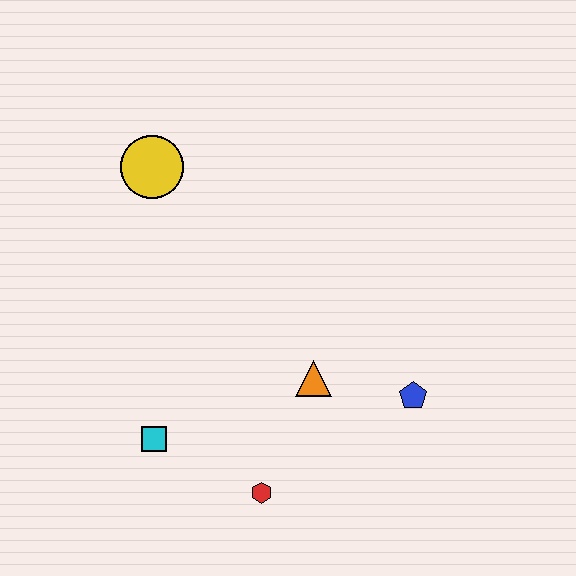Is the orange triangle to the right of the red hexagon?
Yes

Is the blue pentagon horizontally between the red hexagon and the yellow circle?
No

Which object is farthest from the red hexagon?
The yellow circle is farthest from the red hexagon.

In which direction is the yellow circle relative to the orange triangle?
The yellow circle is above the orange triangle.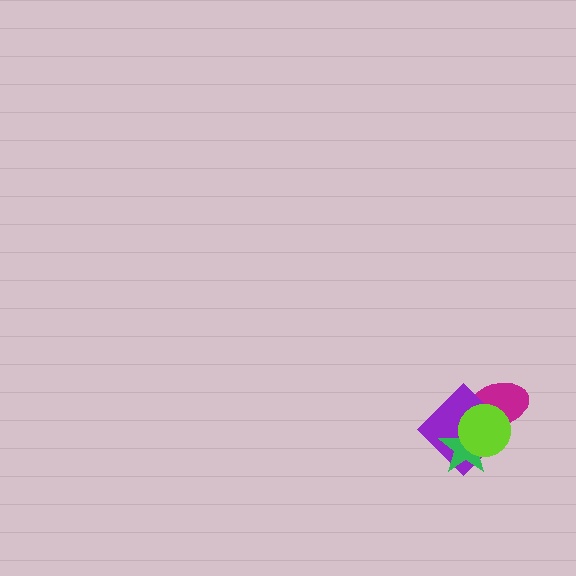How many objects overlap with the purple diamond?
3 objects overlap with the purple diamond.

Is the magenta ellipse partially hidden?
Yes, it is partially covered by another shape.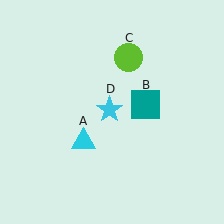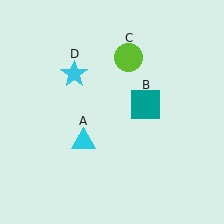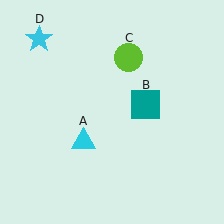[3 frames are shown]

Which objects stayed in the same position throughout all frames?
Cyan triangle (object A) and teal square (object B) and lime circle (object C) remained stationary.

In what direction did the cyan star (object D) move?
The cyan star (object D) moved up and to the left.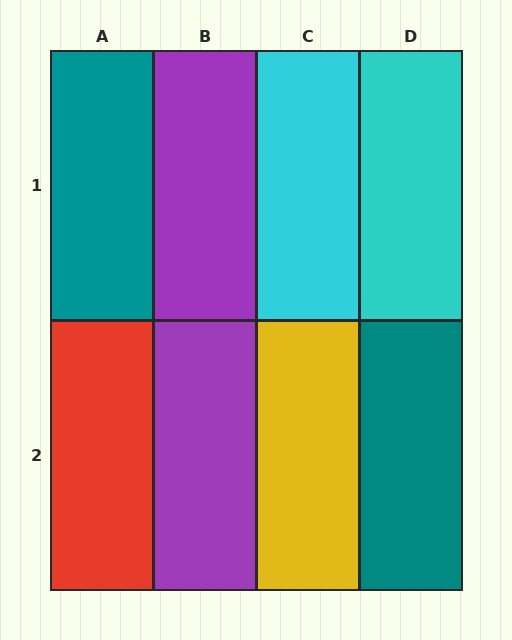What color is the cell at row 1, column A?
Teal.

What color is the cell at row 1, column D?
Cyan.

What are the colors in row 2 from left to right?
Red, purple, yellow, teal.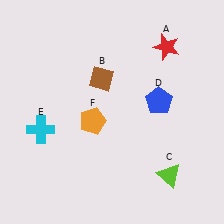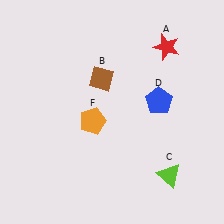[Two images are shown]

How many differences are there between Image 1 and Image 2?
There is 1 difference between the two images.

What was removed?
The cyan cross (E) was removed in Image 2.